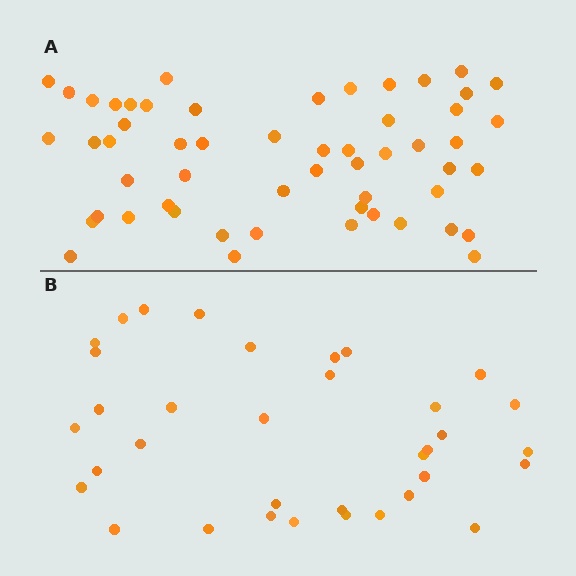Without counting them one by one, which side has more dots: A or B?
Region A (the top region) has more dots.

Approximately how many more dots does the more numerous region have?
Region A has approximately 20 more dots than region B.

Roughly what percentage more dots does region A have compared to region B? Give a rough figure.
About 55% more.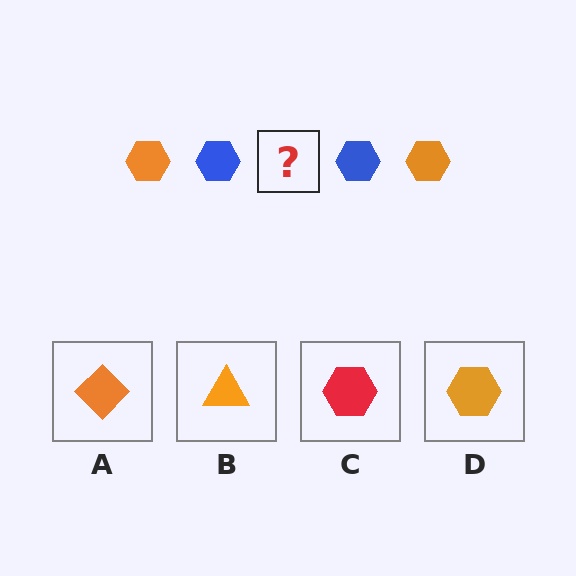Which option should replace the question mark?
Option D.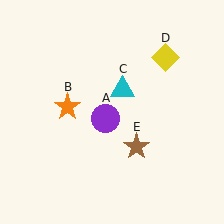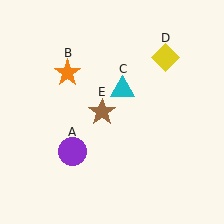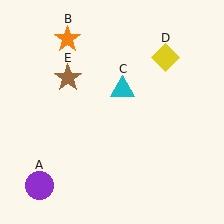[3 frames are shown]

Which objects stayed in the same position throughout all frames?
Cyan triangle (object C) and yellow diamond (object D) remained stationary.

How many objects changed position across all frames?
3 objects changed position: purple circle (object A), orange star (object B), brown star (object E).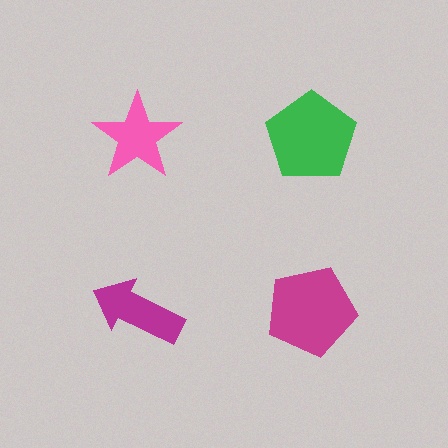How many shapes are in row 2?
2 shapes.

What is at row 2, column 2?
A magenta pentagon.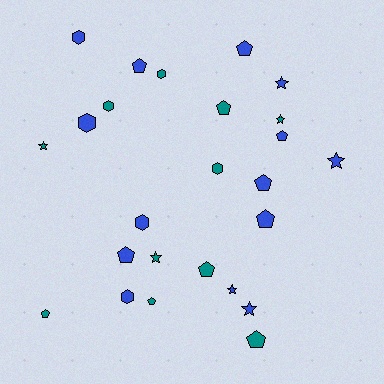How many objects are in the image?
There are 25 objects.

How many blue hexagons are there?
There are 4 blue hexagons.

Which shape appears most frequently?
Pentagon, with 11 objects.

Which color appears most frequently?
Blue, with 14 objects.